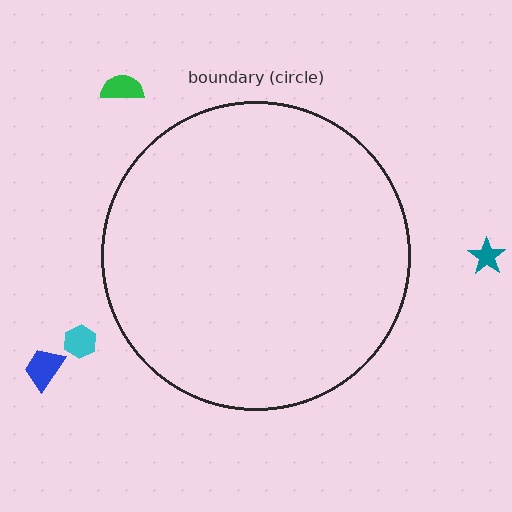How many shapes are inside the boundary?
0 inside, 4 outside.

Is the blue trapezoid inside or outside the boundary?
Outside.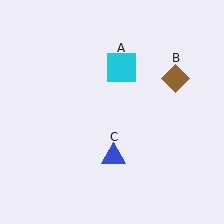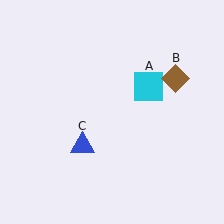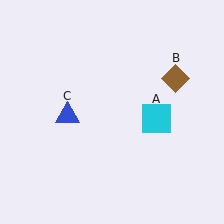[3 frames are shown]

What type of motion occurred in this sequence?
The cyan square (object A), blue triangle (object C) rotated clockwise around the center of the scene.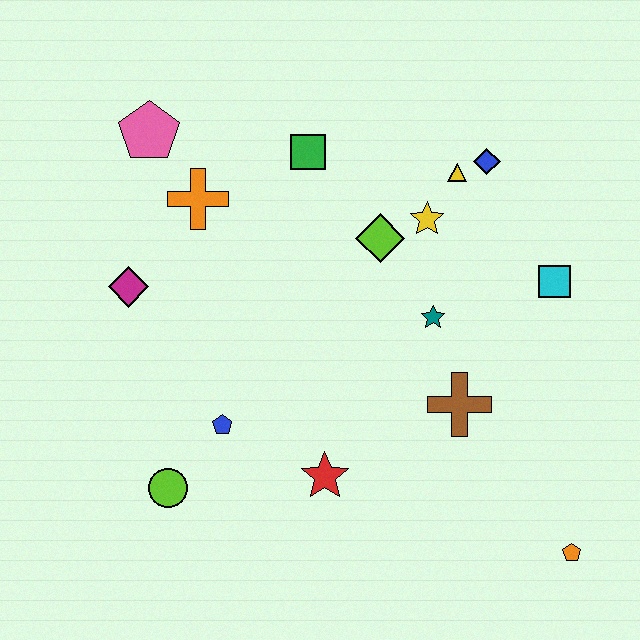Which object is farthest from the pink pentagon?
The orange pentagon is farthest from the pink pentagon.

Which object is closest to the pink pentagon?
The orange cross is closest to the pink pentagon.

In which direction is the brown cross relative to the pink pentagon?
The brown cross is to the right of the pink pentagon.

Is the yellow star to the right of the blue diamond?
No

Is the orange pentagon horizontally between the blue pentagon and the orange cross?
No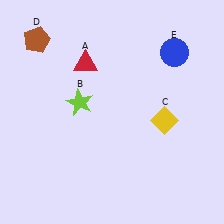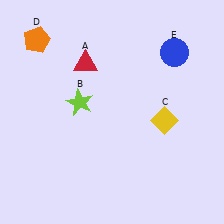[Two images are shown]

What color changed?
The pentagon (D) changed from brown in Image 1 to orange in Image 2.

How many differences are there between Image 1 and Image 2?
There is 1 difference between the two images.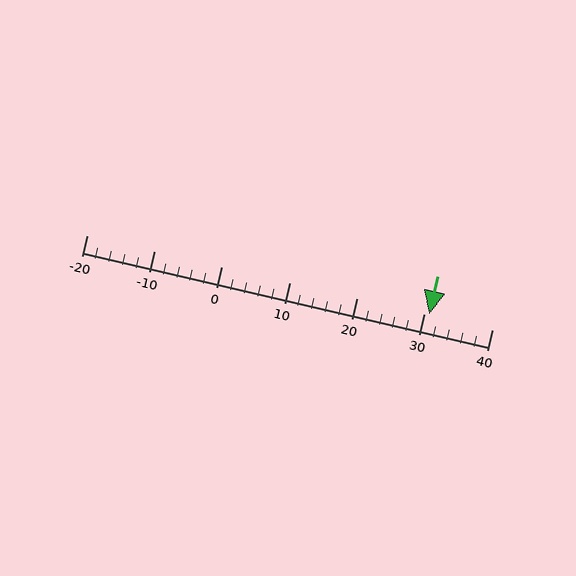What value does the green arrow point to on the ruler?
The green arrow points to approximately 31.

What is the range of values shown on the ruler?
The ruler shows values from -20 to 40.